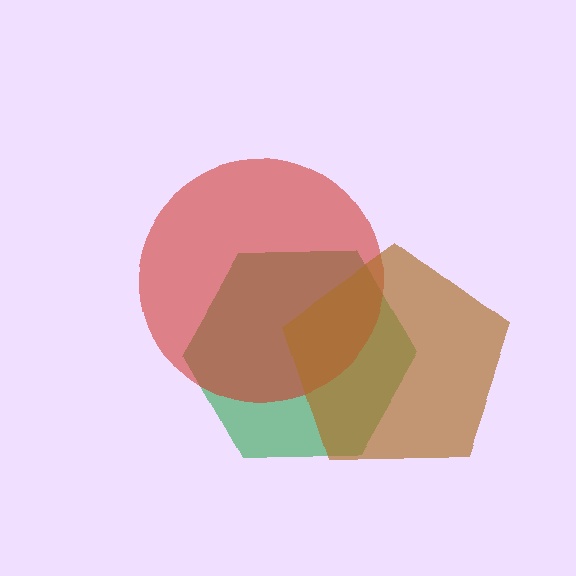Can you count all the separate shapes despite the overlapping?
Yes, there are 3 separate shapes.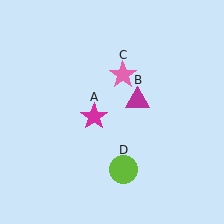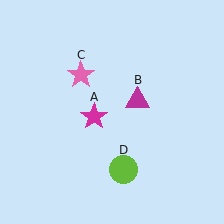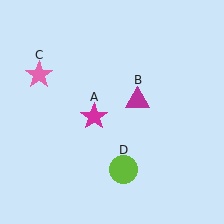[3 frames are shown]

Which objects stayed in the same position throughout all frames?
Magenta star (object A) and magenta triangle (object B) and lime circle (object D) remained stationary.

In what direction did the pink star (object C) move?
The pink star (object C) moved left.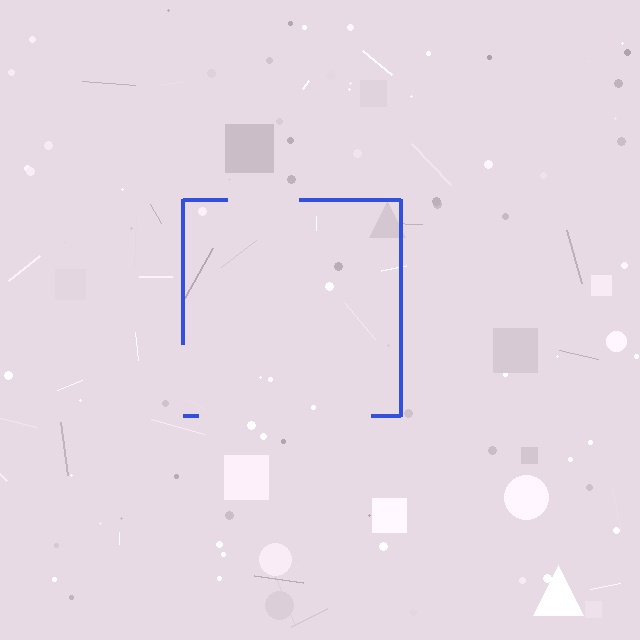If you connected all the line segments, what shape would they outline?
They would outline a square.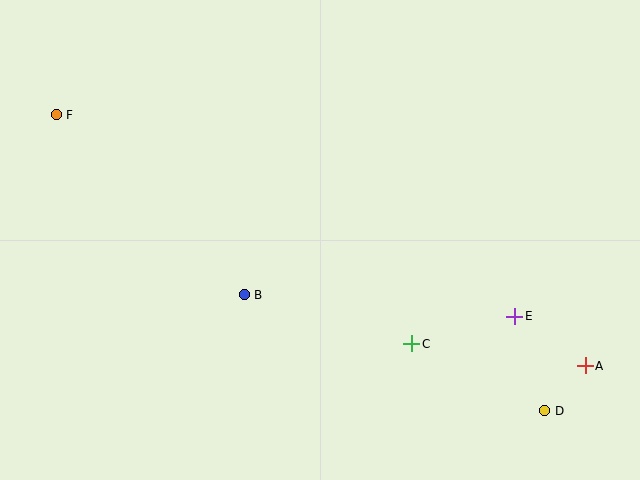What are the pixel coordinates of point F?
Point F is at (56, 115).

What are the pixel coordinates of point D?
Point D is at (545, 411).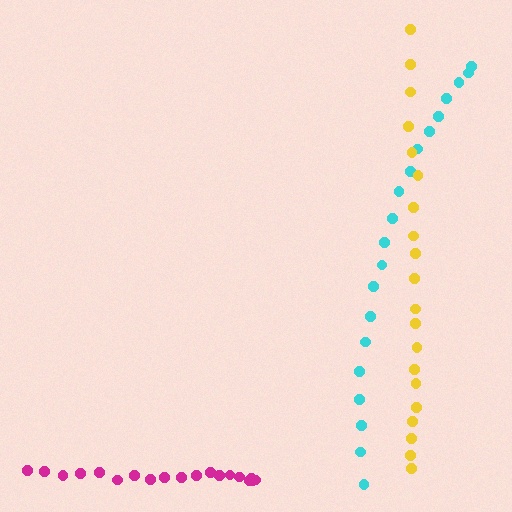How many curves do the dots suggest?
There are 3 distinct paths.